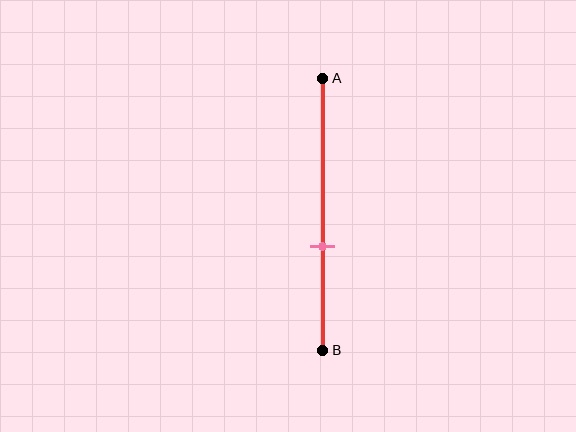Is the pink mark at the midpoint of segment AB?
No, the mark is at about 60% from A, not at the 50% midpoint.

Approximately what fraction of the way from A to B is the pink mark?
The pink mark is approximately 60% of the way from A to B.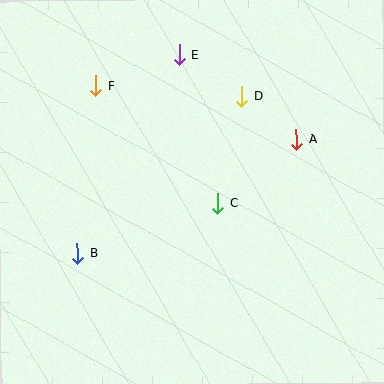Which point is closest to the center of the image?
Point C at (218, 203) is closest to the center.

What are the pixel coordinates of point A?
Point A is at (296, 140).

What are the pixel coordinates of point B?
Point B is at (77, 253).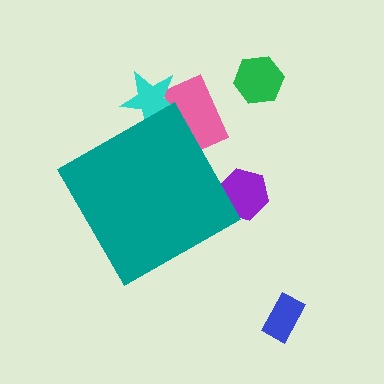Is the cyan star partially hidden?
Yes, the cyan star is partially hidden behind the teal diamond.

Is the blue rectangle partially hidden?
No, the blue rectangle is fully visible.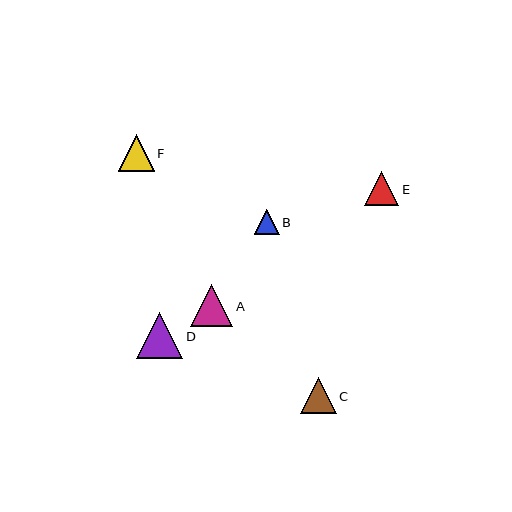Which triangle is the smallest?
Triangle B is the smallest with a size of approximately 25 pixels.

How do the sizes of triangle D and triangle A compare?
Triangle D and triangle A are approximately the same size.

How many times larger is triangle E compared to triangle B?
Triangle E is approximately 1.3 times the size of triangle B.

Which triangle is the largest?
Triangle D is the largest with a size of approximately 46 pixels.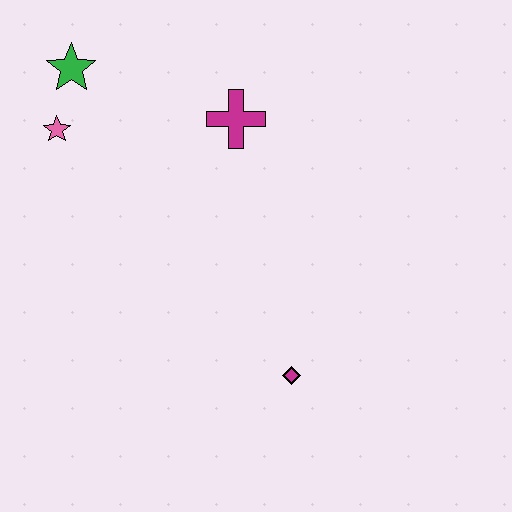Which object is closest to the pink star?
The green star is closest to the pink star.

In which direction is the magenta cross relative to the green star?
The magenta cross is to the right of the green star.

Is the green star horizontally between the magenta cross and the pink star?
Yes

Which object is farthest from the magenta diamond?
The green star is farthest from the magenta diamond.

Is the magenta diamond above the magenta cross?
No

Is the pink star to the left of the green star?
Yes